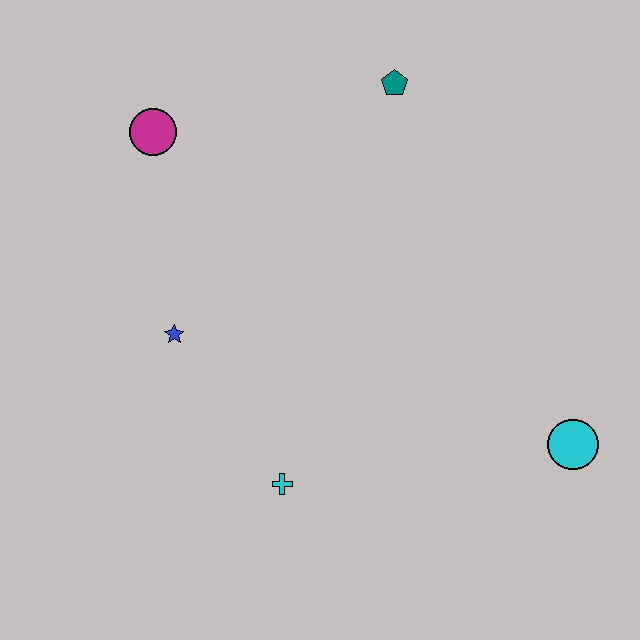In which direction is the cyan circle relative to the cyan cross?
The cyan circle is to the right of the cyan cross.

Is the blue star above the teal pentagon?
No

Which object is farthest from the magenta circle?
The cyan circle is farthest from the magenta circle.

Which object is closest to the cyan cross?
The blue star is closest to the cyan cross.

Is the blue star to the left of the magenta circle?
No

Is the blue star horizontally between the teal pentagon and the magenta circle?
Yes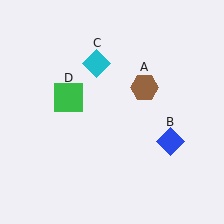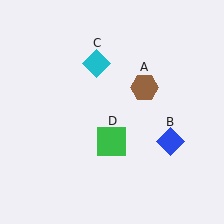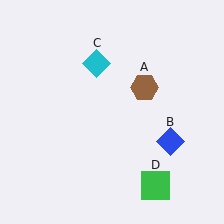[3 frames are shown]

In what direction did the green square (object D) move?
The green square (object D) moved down and to the right.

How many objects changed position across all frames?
1 object changed position: green square (object D).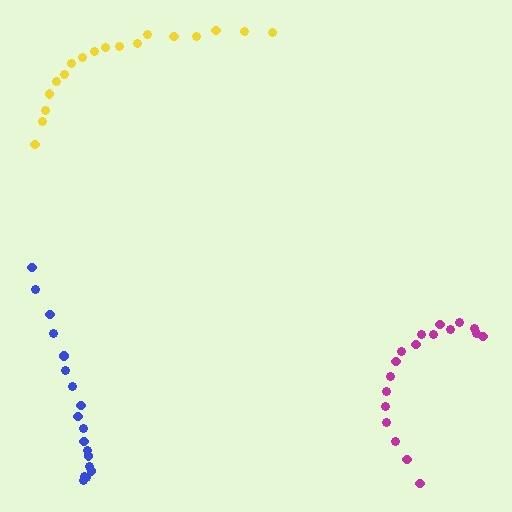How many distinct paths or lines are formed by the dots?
There are 3 distinct paths.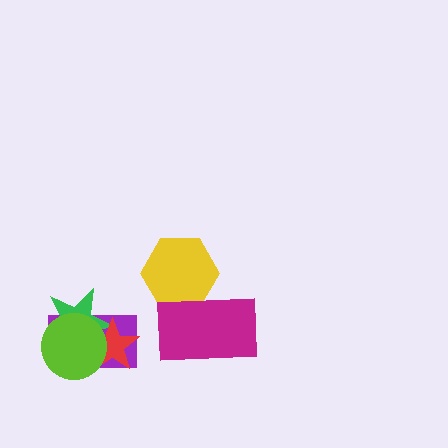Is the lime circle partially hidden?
No, no other shape covers it.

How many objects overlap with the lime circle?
3 objects overlap with the lime circle.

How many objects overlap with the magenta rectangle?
1 object overlaps with the magenta rectangle.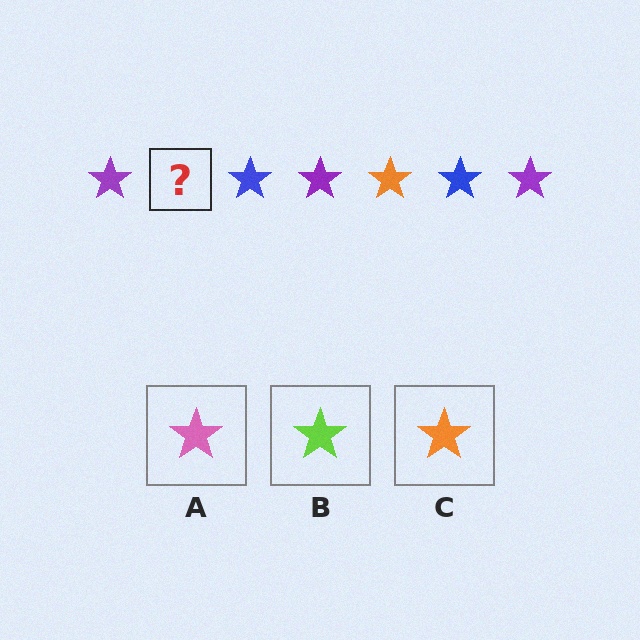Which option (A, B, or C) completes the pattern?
C.